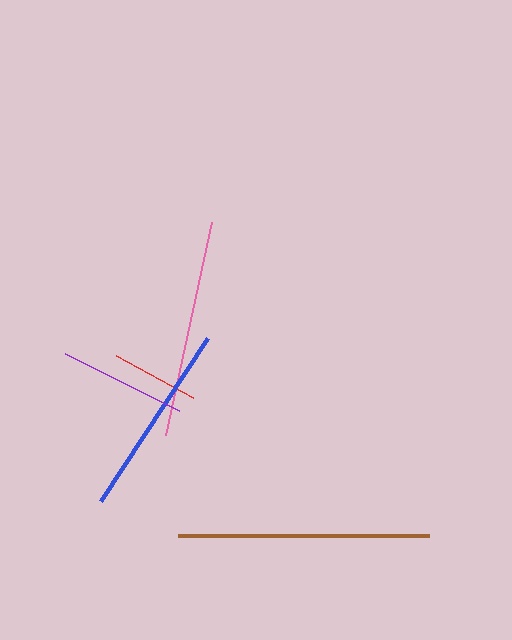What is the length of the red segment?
The red segment is approximately 88 pixels long.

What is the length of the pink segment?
The pink segment is approximately 218 pixels long.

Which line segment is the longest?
The brown line is the longest at approximately 251 pixels.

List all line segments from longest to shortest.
From longest to shortest: brown, pink, blue, purple, red.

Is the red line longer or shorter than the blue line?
The blue line is longer than the red line.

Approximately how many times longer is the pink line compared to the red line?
The pink line is approximately 2.5 times the length of the red line.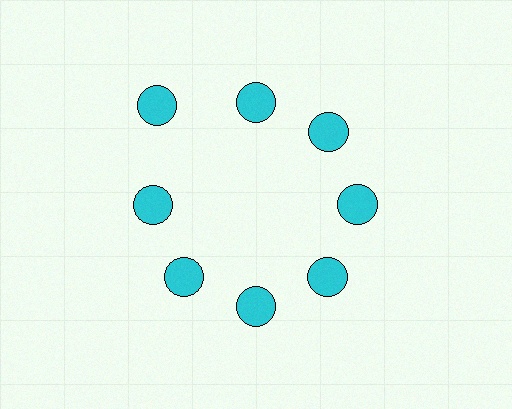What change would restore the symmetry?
The symmetry would be restored by moving it inward, back onto the ring so that all 8 circles sit at equal angles and equal distance from the center.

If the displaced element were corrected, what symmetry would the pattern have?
It would have 8-fold rotational symmetry — the pattern would map onto itself every 45 degrees.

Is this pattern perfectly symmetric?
No. The 8 cyan circles are arranged in a ring, but one element near the 10 o'clock position is pushed outward from the center, breaking the 8-fold rotational symmetry.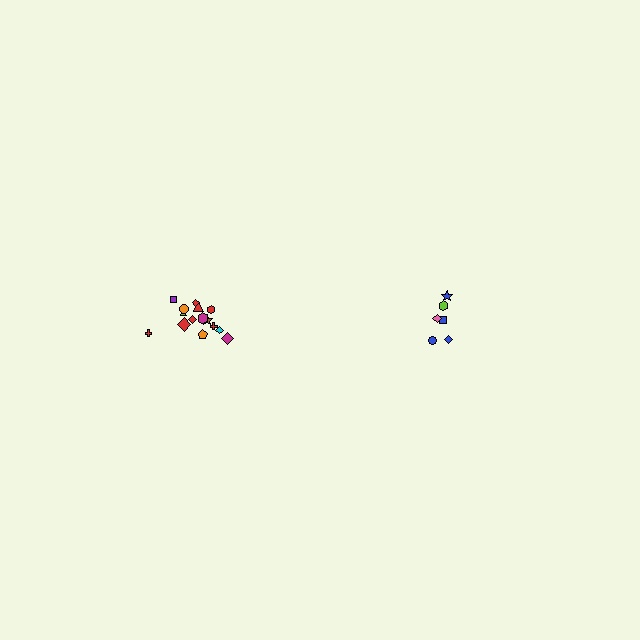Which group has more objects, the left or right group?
The left group.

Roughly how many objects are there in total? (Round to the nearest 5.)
Roughly 20 objects in total.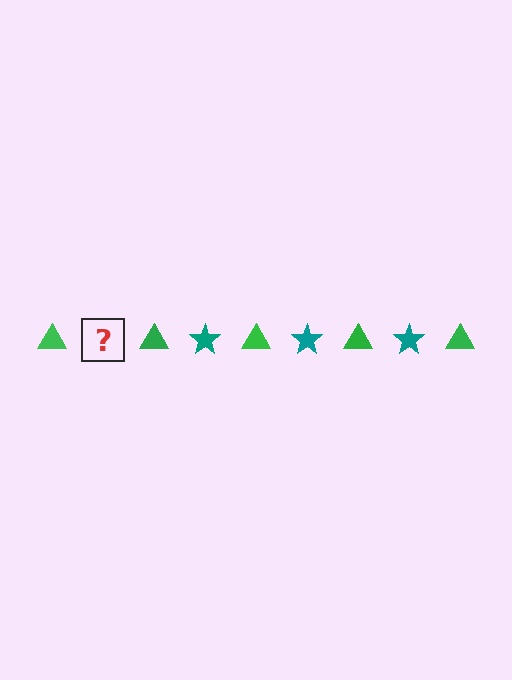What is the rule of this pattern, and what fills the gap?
The rule is that the pattern alternates between green triangle and teal star. The gap should be filled with a teal star.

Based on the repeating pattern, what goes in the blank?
The blank should be a teal star.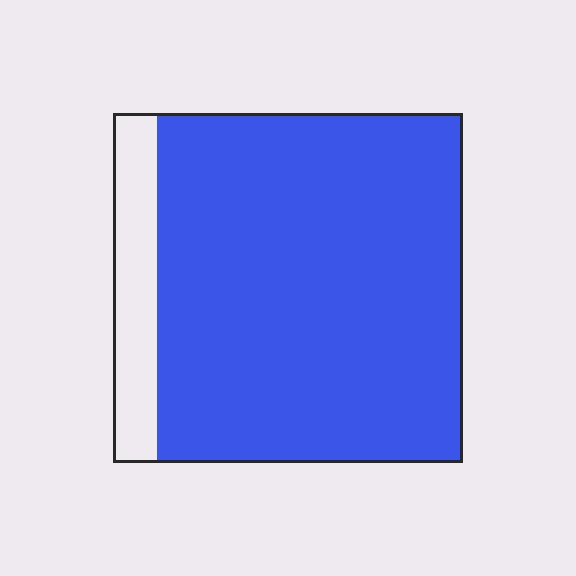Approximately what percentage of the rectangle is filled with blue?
Approximately 85%.